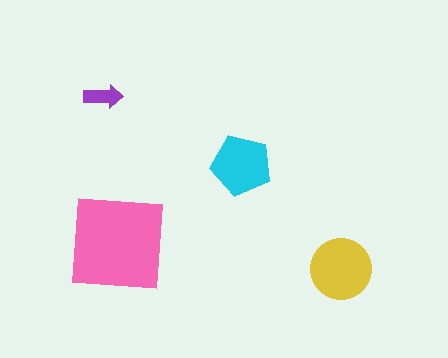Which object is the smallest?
The purple arrow.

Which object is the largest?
The pink square.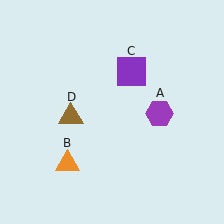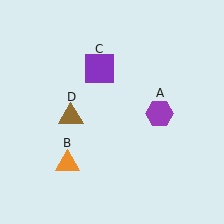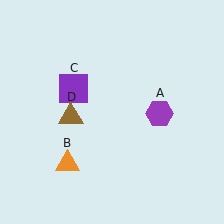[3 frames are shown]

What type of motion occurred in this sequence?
The purple square (object C) rotated counterclockwise around the center of the scene.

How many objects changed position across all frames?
1 object changed position: purple square (object C).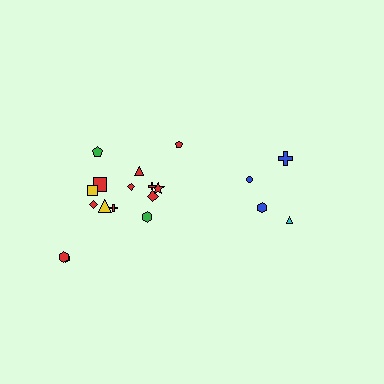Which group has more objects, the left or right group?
The left group.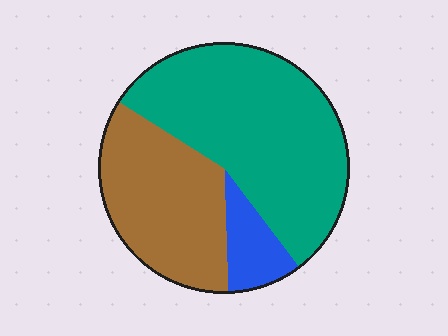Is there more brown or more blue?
Brown.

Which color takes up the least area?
Blue, at roughly 10%.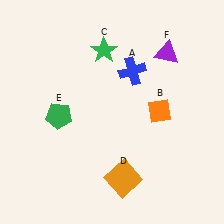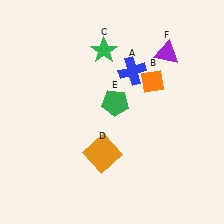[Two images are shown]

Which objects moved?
The objects that moved are: the orange diamond (B), the orange square (D), the green pentagon (E).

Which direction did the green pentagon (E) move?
The green pentagon (E) moved right.